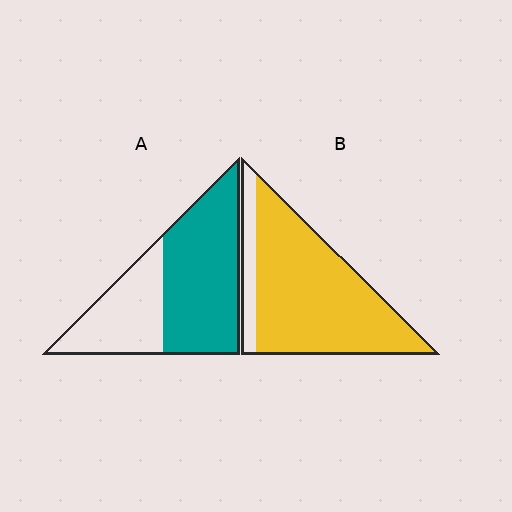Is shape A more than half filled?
Yes.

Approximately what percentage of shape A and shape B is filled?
A is approximately 65% and B is approximately 85%.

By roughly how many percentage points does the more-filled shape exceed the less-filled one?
By roughly 25 percentage points (B over A).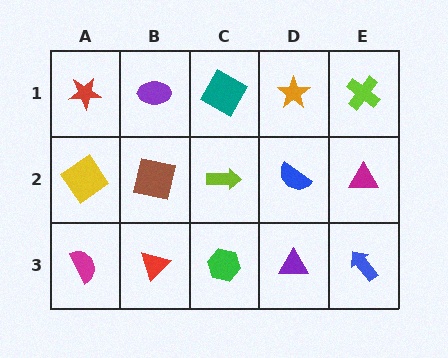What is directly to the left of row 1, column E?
An orange star.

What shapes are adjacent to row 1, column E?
A magenta triangle (row 2, column E), an orange star (row 1, column D).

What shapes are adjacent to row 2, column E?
A lime cross (row 1, column E), a blue arrow (row 3, column E), a blue semicircle (row 2, column D).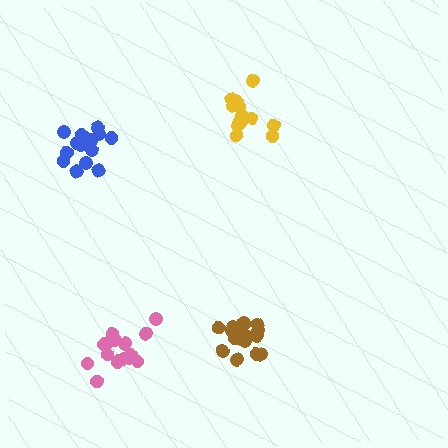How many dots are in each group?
Group 1: 16 dots, Group 2: 16 dots, Group 3: 19 dots, Group 4: 13 dots (64 total).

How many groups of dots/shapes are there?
There are 4 groups.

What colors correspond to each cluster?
The clusters are colored: pink, blue, brown, yellow.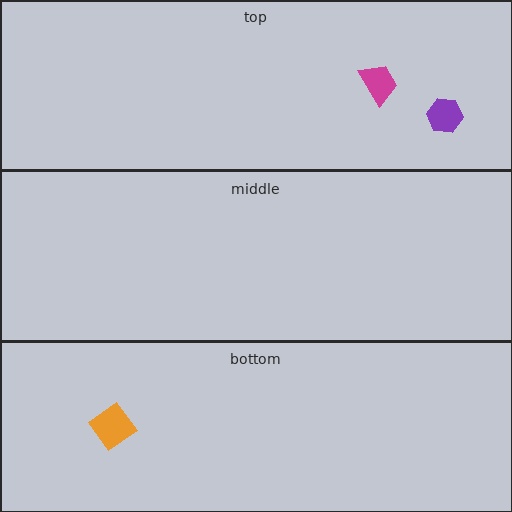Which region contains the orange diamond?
The bottom region.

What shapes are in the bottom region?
The orange diamond.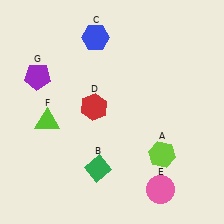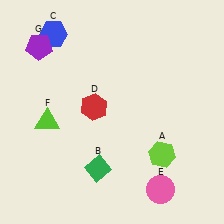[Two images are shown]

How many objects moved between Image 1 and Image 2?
2 objects moved between the two images.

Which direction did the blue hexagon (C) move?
The blue hexagon (C) moved left.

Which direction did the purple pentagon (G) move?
The purple pentagon (G) moved up.